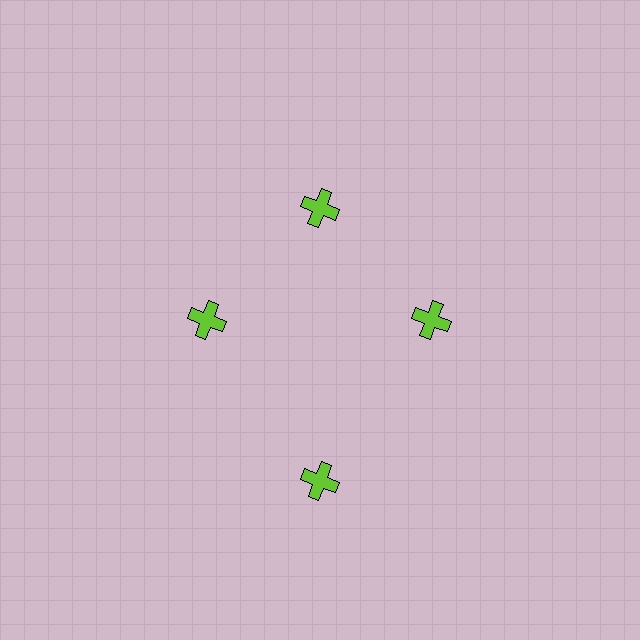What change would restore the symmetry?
The symmetry would be restored by moving it inward, back onto the ring so that all 4 crosses sit at equal angles and equal distance from the center.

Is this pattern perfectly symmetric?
No. The 4 lime crosses are arranged in a ring, but one element near the 6 o'clock position is pushed outward from the center, breaking the 4-fold rotational symmetry.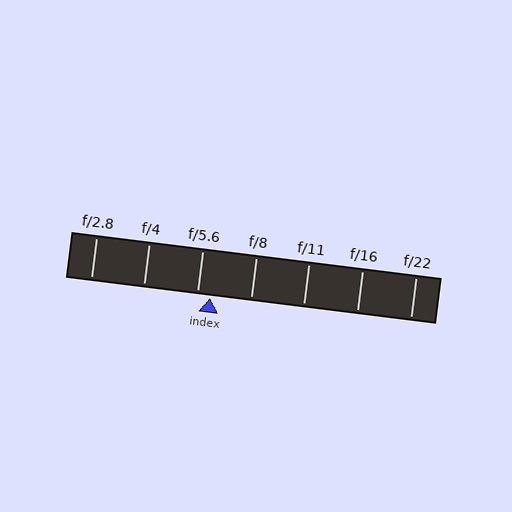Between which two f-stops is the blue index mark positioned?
The index mark is between f/5.6 and f/8.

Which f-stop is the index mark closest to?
The index mark is closest to f/5.6.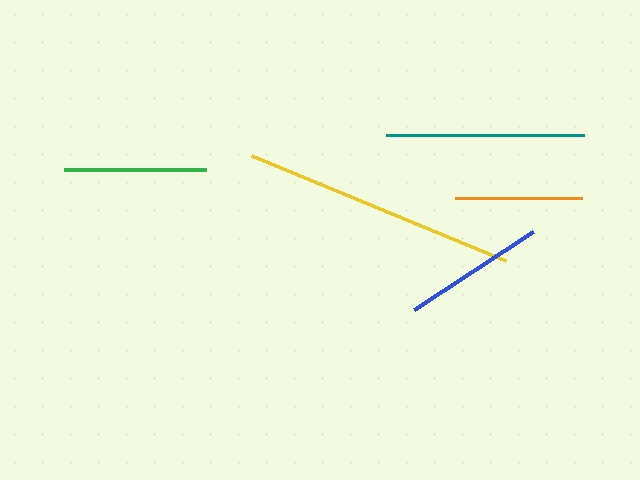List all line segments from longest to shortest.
From longest to shortest: yellow, teal, blue, green, orange.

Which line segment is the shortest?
The orange line is the shortest at approximately 127 pixels.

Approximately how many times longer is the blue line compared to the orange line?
The blue line is approximately 1.1 times the length of the orange line.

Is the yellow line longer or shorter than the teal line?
The yellow line is longer than the teal line.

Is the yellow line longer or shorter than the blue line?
The yellow line is longer than the blue line.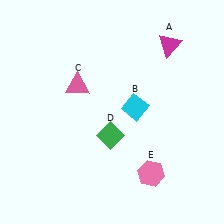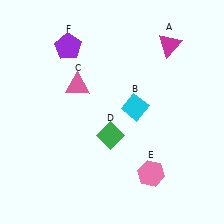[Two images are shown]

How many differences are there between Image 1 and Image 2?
There is 1 difference between the two images.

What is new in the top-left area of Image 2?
A purple pentagon (F) was added in the top-left area of Image 2.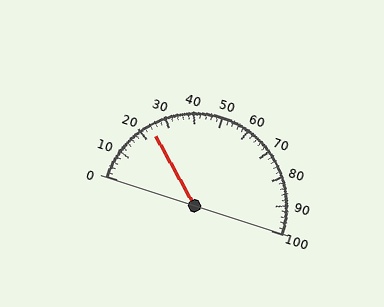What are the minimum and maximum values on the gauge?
The gauge ranges from 0 to 100.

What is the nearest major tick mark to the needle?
The nearest major tick mark is 20.